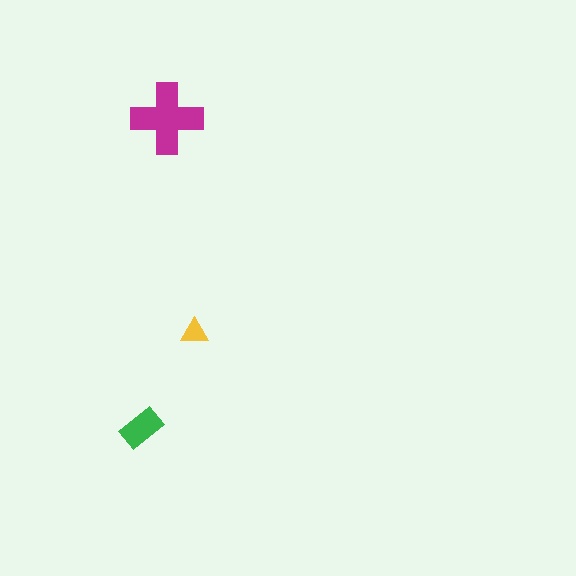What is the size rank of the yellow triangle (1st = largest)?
3rd.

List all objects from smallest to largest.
The yellow triangle, the green rectangle, the magenta cross.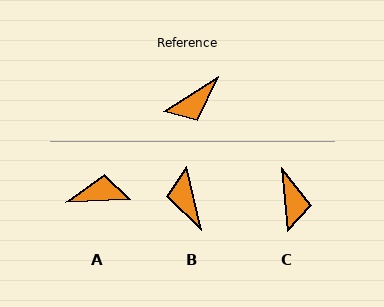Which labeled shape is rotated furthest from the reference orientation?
A, about 151 degrees away.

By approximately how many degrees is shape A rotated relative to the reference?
Approximately 151 degrees counter-clockwise.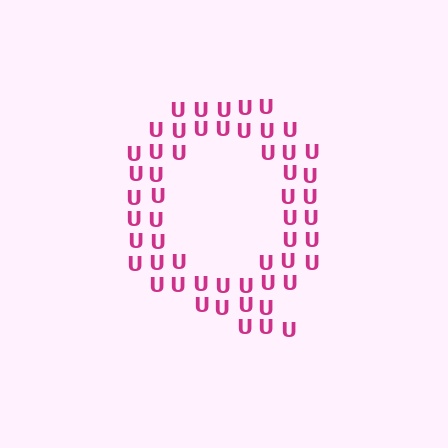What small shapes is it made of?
It is made of small letter U's.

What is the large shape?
The large shape is the letter Q.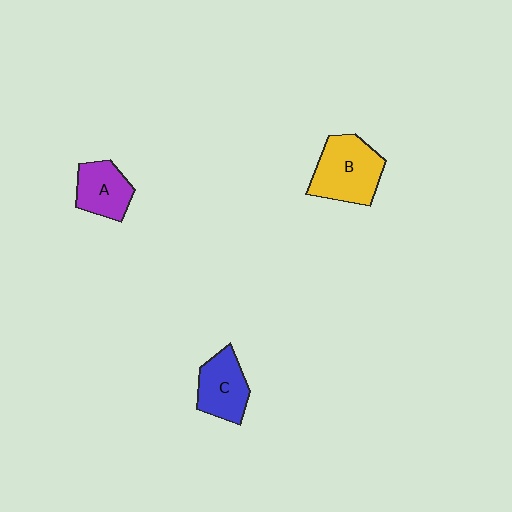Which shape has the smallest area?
Shape A (purple).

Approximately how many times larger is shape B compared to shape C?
Approximately 1.4 times.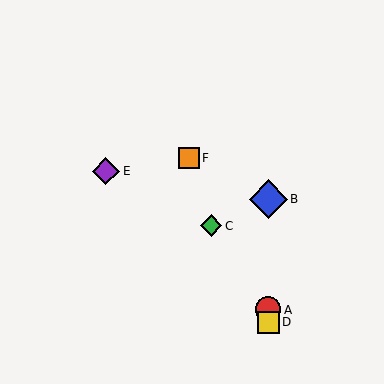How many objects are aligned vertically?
3 objects (A, B, D) are aligned vertically.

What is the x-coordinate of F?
Object F is at x≈189.